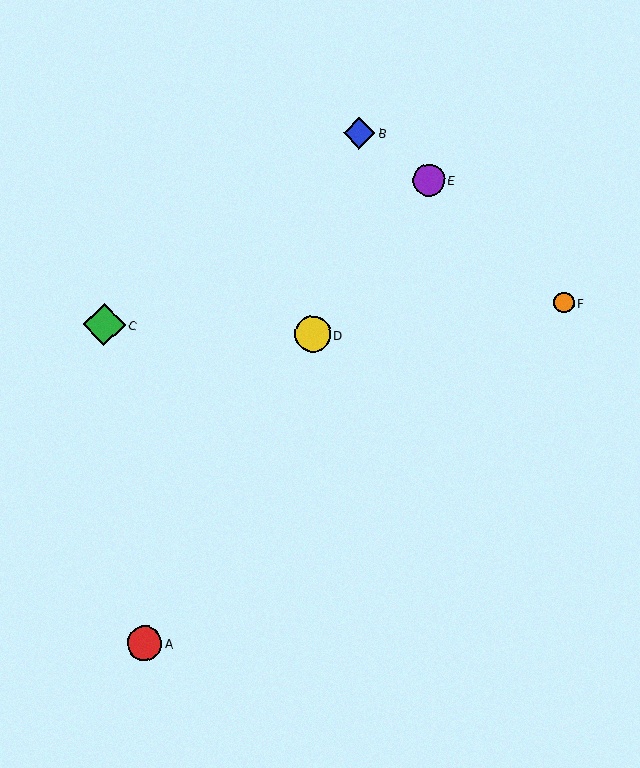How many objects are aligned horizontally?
2 objects (C, D) are aligned horizontally.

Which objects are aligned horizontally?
Objects C, D are aligned horizontally.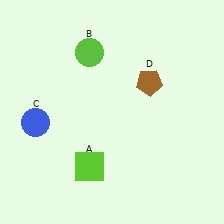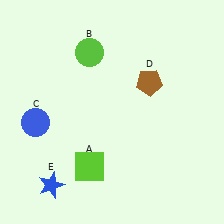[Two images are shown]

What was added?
A blue star (E) was added in Image 2.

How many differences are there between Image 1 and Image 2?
There is 1 difference between the two images.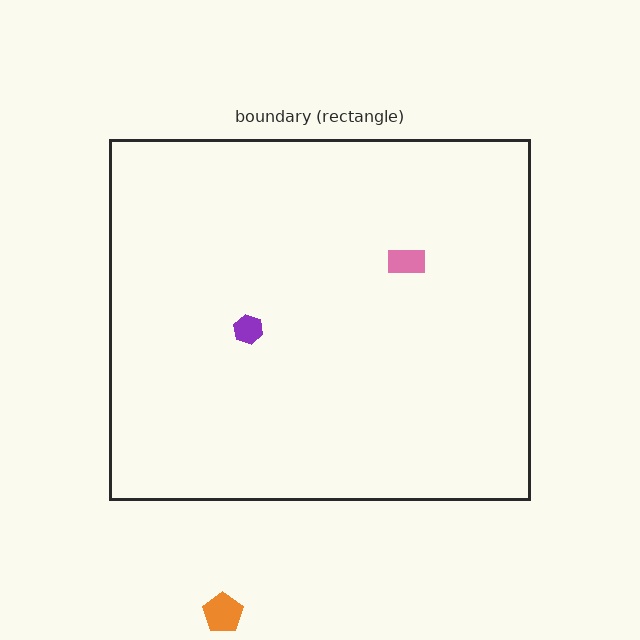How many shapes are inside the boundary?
2 inside, 1 outside.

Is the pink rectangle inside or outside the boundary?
Inside.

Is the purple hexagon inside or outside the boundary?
Inside.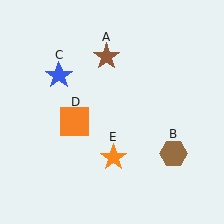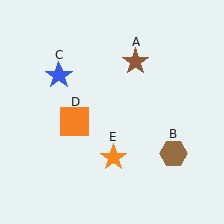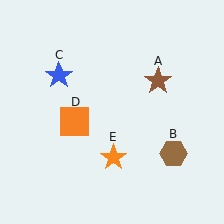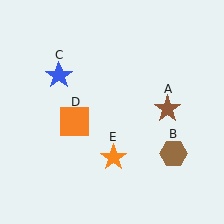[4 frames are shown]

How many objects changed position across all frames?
1 object changed position: brown star (object A).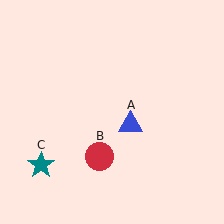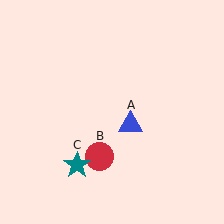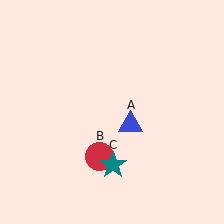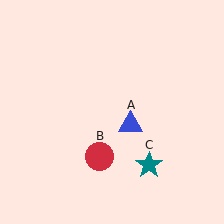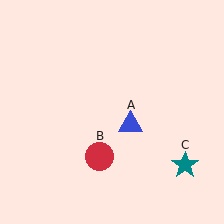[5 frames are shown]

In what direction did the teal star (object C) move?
The teal star (object C) moved right.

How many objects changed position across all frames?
1 object changed position: teal star (object C).